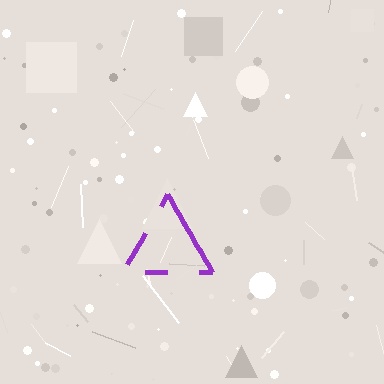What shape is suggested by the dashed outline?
The dashed outline suggests a triangle.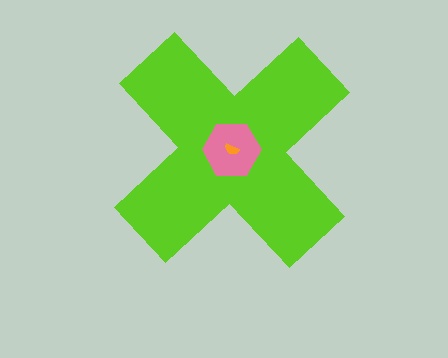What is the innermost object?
The orange semicircle.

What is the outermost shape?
The lime cross.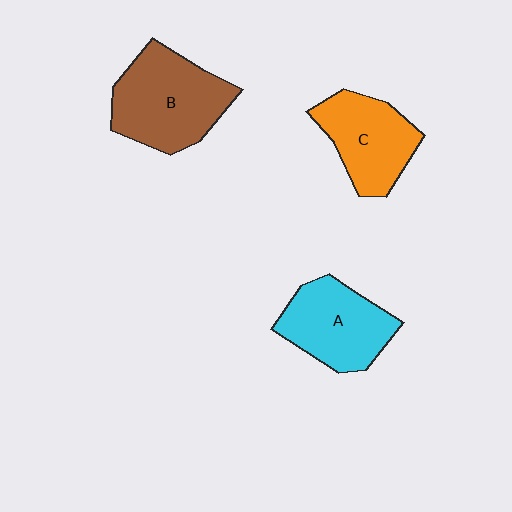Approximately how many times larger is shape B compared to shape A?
Approximately 1.2 times.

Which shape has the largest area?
Shape B (brown).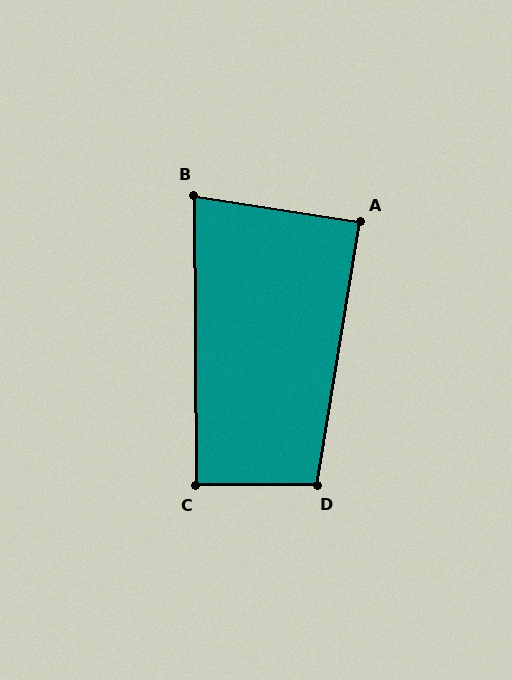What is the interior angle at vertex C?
Approximately 90 degrees (approximately right).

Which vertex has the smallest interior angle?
B, at approximately 80 degrees.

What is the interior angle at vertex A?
Approximately 90 degrees (approximately right).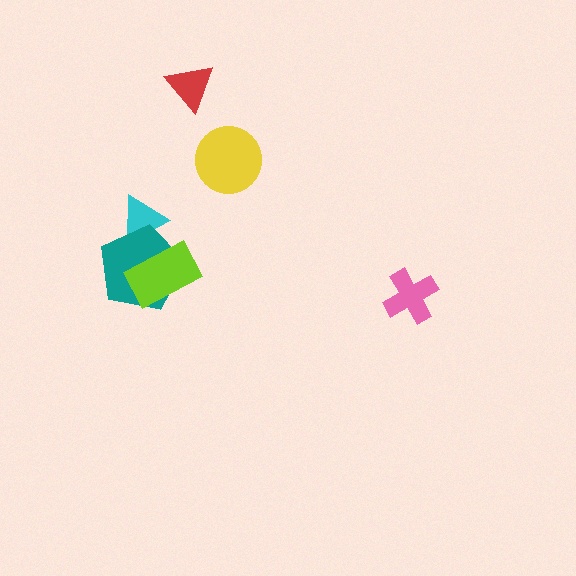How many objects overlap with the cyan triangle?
1 object overlaps with the cyan triangle.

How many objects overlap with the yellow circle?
0 objects overlap with the yellow circle.